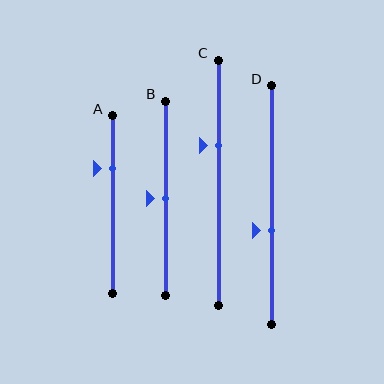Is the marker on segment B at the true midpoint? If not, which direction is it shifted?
Yes, the marker on segment B is at the true midpoint.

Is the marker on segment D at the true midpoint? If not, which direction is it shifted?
No, the marker on segment D is shifted downward by about 11% of the segment length.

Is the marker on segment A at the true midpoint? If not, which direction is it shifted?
No, the marker on segment A is shifted upward by about 20% of the segment length.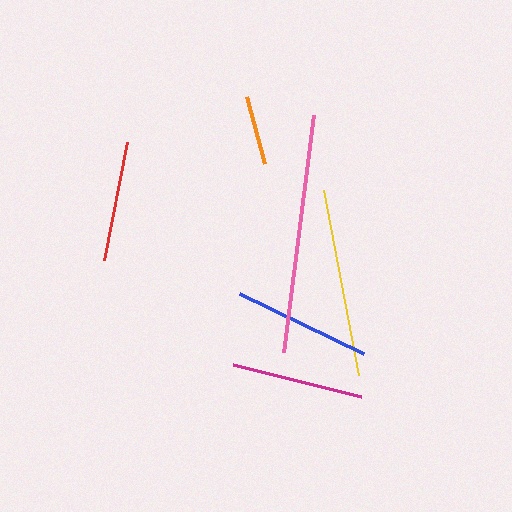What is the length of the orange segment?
The orange segment is approximately 70 pixels long.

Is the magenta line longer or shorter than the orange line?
The magenta line is longer than the orange line.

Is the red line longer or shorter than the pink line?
The pink line is longer than the red line.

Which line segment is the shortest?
The orange line is the shortest at approximately 70 pixels.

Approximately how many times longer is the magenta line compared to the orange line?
The magenta line is approximately 1.9 times the length of the orange line.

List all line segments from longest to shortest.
From longest to shortest: pink, yellow, blue, magenta, red, orange.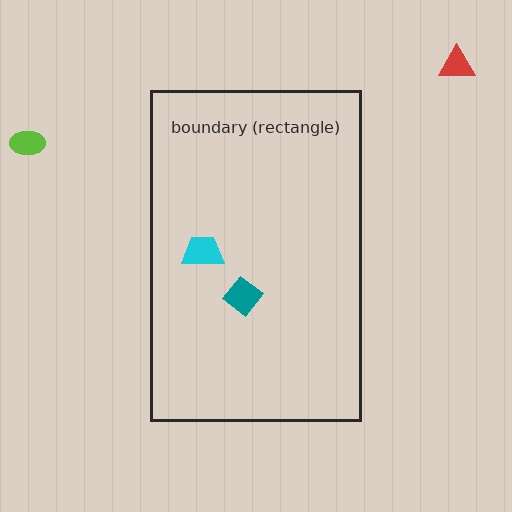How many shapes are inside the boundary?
2 inside, 2 outside.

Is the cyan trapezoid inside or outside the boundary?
Inside.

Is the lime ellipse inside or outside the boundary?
Outside.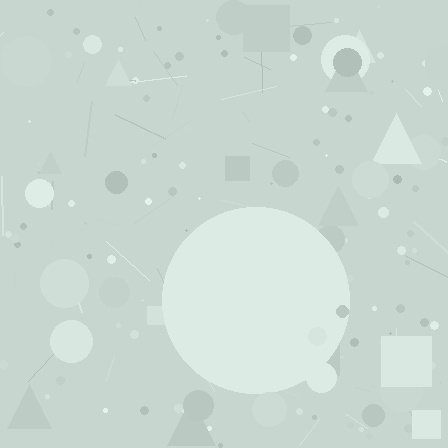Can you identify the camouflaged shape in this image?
The camouflaged shape is a circle.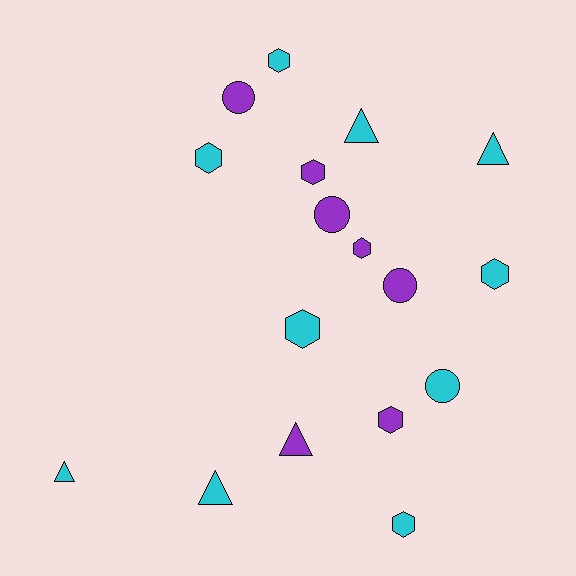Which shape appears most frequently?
Hexagon, with 8 objects.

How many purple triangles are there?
There is 1 purple triangle.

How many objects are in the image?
There are 17 objects.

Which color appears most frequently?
Cyan, with 10 objects.